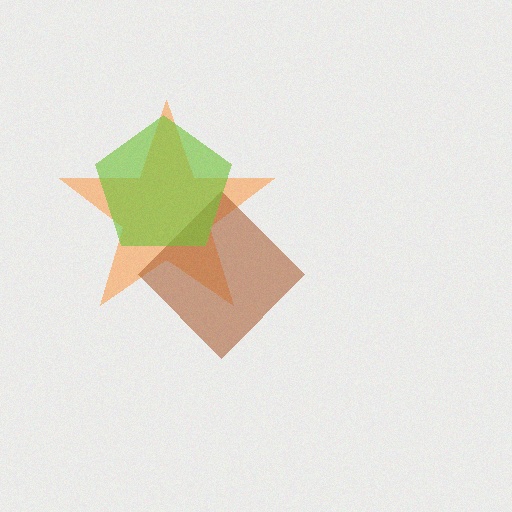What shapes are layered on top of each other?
The layered shapes are: an orange star, a brown diamond, a lime pentagon.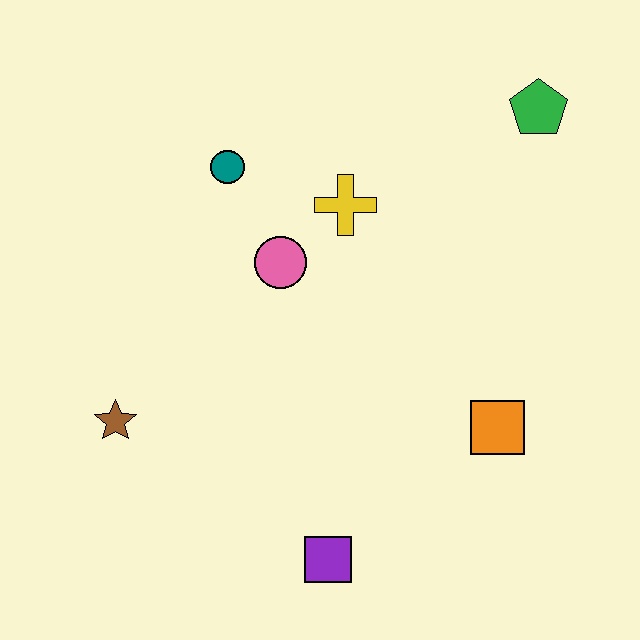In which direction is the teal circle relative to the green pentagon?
The teal circle is to the left of the green pentagon.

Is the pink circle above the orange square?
Yes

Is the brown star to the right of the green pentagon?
No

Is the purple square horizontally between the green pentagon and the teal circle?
Yes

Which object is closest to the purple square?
The orange square is closest to the purple square.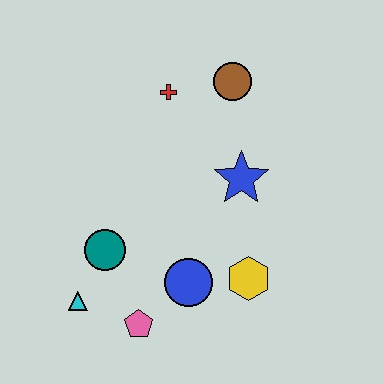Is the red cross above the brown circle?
No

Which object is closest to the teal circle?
The cyan triangle is closest to the teal circle.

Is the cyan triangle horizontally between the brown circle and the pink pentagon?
No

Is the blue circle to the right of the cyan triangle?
Yes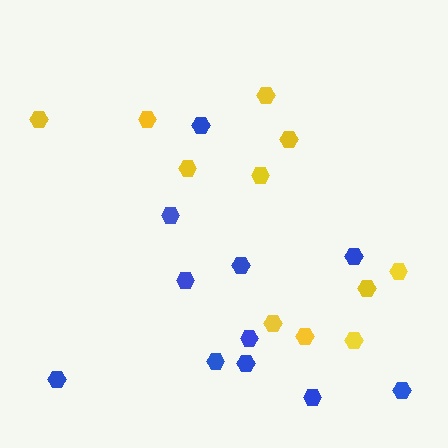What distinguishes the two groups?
There are 2 groups: one group of blue hexagons (11) and one group of yellow hexagons (11).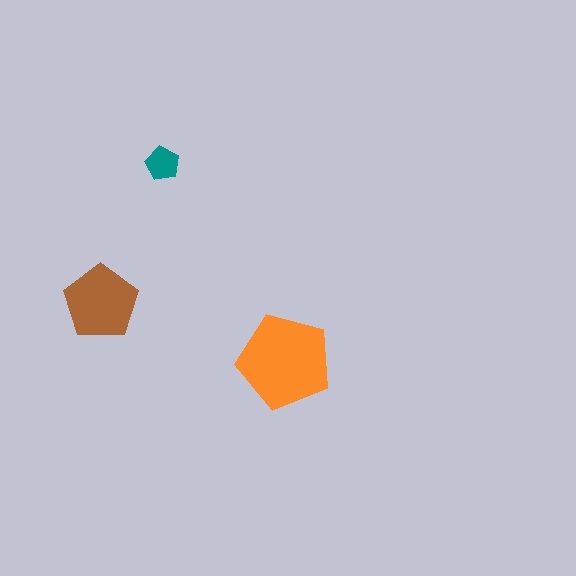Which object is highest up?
The teal pentagon is topmost.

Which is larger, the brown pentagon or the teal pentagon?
The brown one.